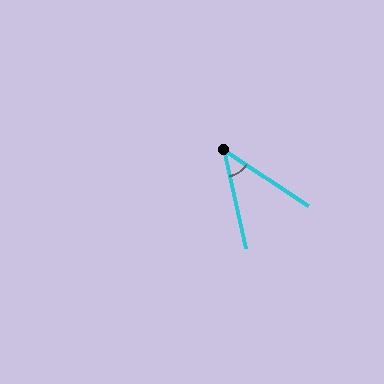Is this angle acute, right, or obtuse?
It is acute.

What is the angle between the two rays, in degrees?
Approximately 45 degrees.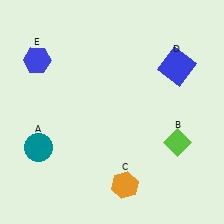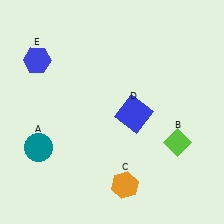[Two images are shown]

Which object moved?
The blue square (D) moved down.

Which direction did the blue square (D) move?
The blue square (D) moved down.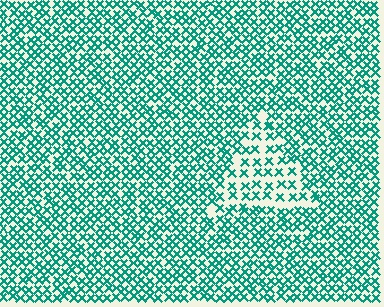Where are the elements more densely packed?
The elements are more densely packed outside the triangle boundary.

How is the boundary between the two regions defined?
The boundary is defined by a change in element density (approximately 1.9x ratio). All elements are the same color, size, and shape.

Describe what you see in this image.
The image contains small teal elements arranged at two different densities. A triangle-shaped region is visible where the elements are less densely packed than the surrounding area.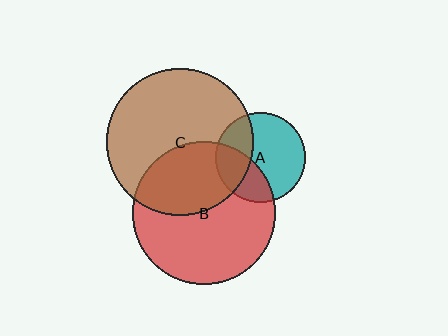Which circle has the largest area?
Circle C (brown).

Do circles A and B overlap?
Yes.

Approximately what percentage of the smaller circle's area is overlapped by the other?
Approximately 35%.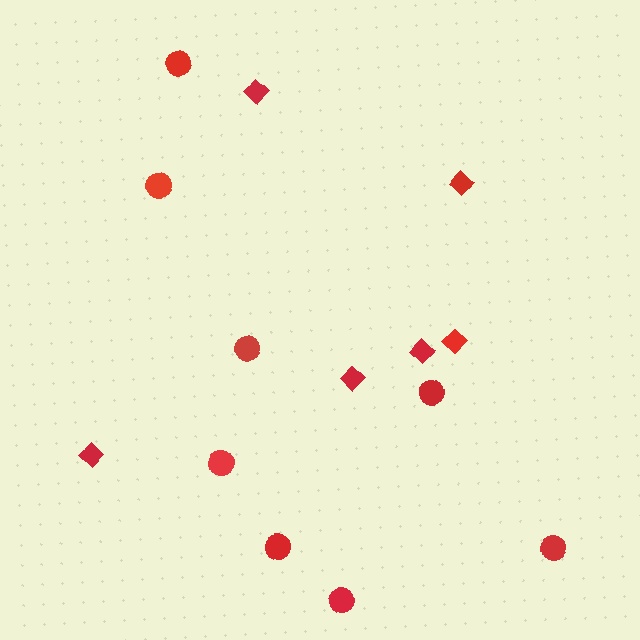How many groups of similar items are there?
There are 2 groups: one group of circles (8) and one group of diamonds (6).